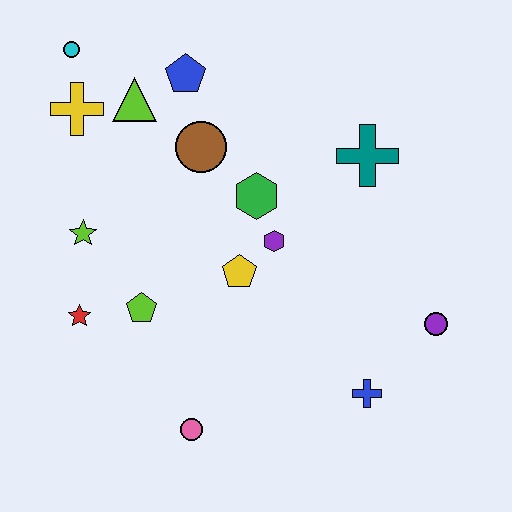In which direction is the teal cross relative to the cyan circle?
The teal cross is to the right of the cyan circle.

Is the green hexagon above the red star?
Yes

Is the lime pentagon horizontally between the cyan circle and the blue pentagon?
Yes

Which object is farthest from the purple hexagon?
The cyan circle is farthest from the purple hexagon.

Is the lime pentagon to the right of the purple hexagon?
No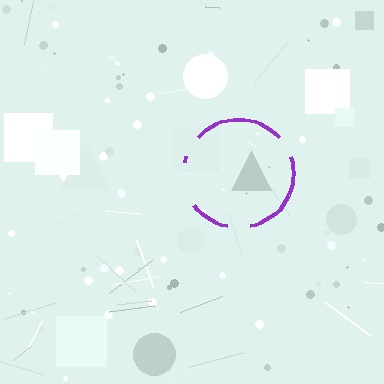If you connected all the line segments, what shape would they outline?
They would outline a circle.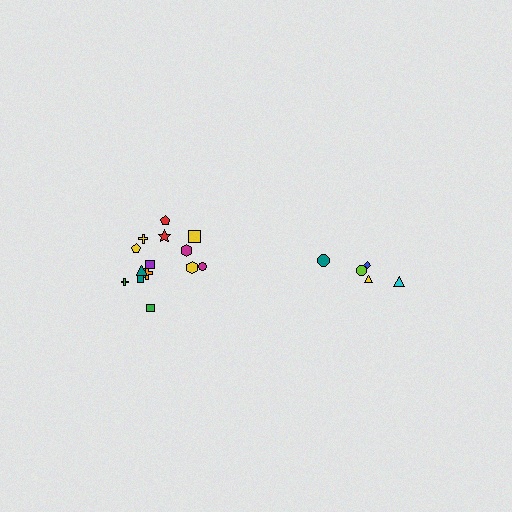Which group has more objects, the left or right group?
The left group.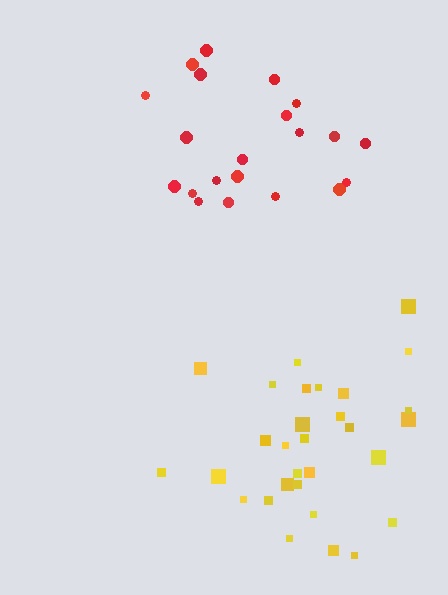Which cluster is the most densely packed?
Red.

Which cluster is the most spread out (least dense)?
Yellow.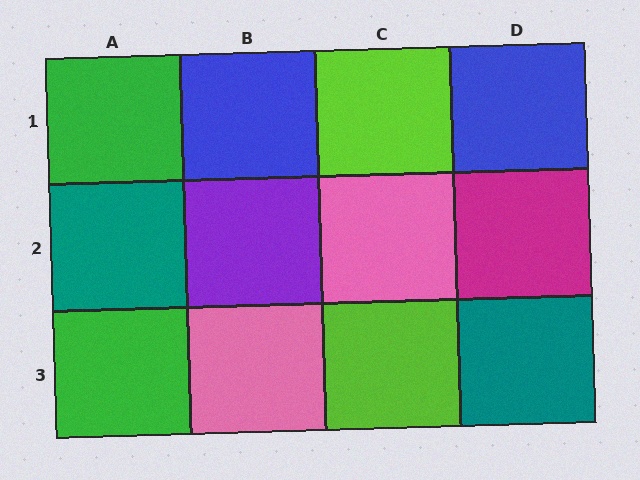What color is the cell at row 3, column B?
Pink.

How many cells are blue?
2 cells are blue.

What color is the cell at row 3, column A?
Green.